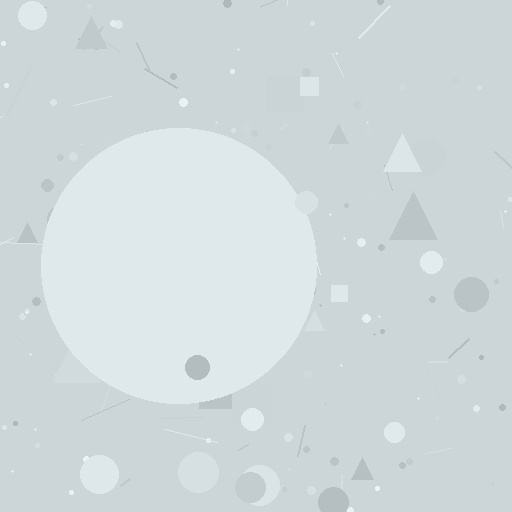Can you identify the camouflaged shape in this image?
The camouflaged shape is a circle.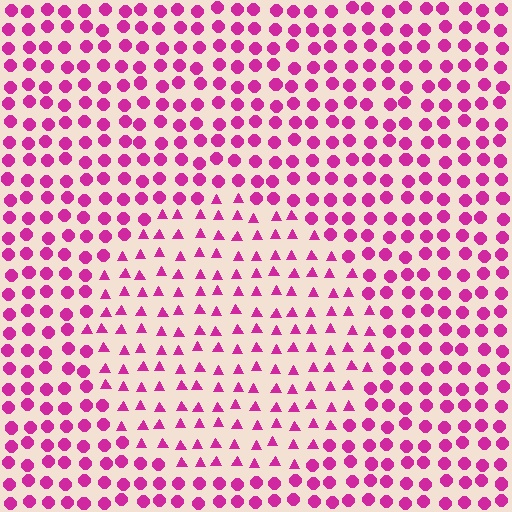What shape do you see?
I see a circle.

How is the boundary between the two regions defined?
The boundary is defined by a change in element shape: triangles inside vs. circles outside. All elements share the same color and spacing.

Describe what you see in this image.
The image is filled with small magenta elements arranged in a uniform grid. A circle-shaped region contains triangles, while the surrounding area contains circles. The boundary is defined purely by the change in element shape.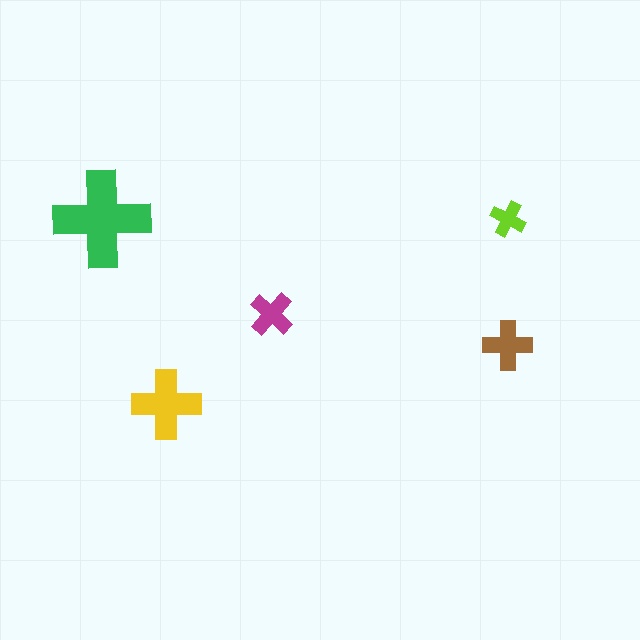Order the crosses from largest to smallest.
the green one, the yellow one, the brown one, the magenta one, the lime one.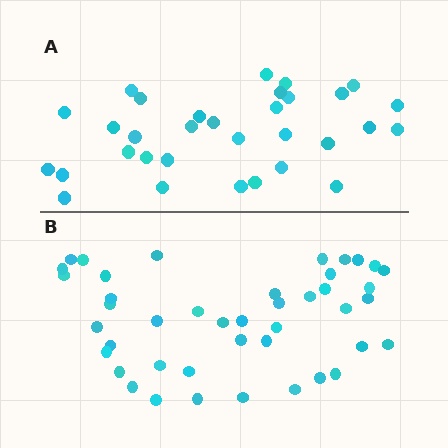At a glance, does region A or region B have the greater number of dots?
Region B (the bottom region) has more dots.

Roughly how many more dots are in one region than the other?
Region B has roughly 12 or so more dots than region A.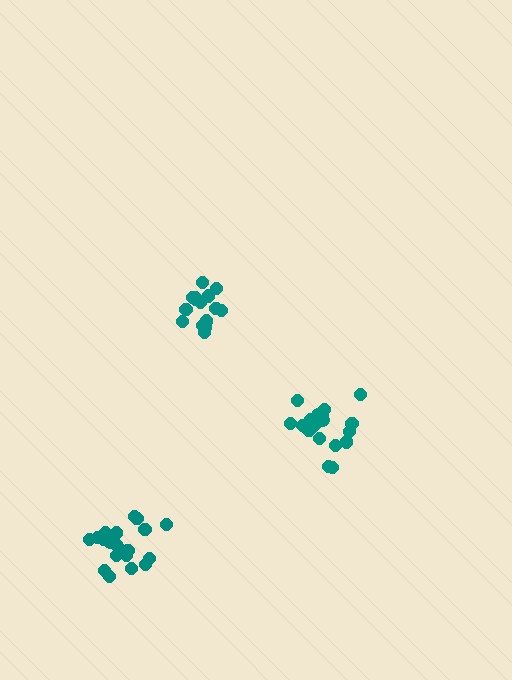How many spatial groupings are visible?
There are 3 spatial groupings.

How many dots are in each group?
Group 1: 15 dots, Group 2: 19 dots, Group 3: 20 dots (54 total).